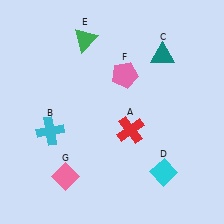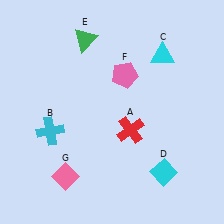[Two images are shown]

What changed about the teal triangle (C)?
In Image 1, C is teal. In Image 2, it changed to cyan.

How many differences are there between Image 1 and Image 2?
There is 1 difference between the two images.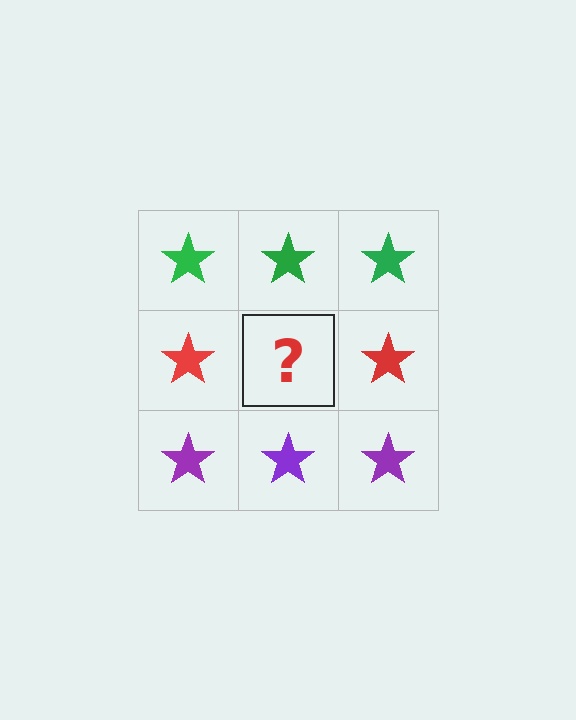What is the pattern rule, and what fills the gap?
The rule is that each row has a consistent color. The gap should be filled with a red star.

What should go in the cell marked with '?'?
The missing cell should contain a red star.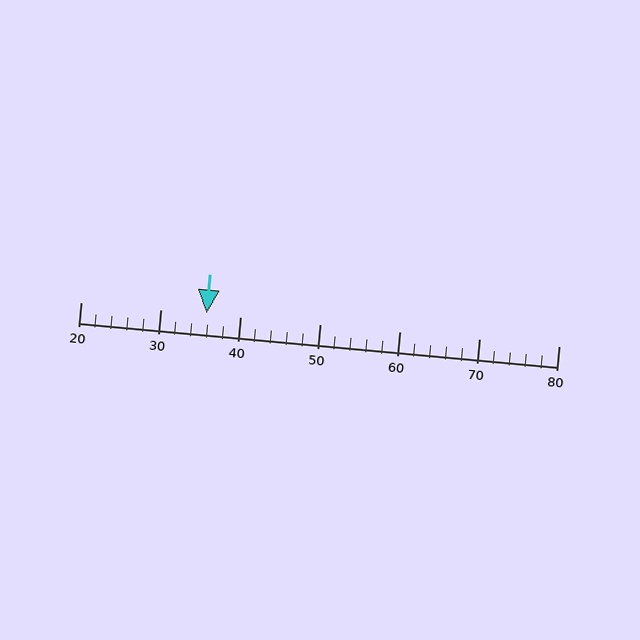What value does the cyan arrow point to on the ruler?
The cyan arrow points to approximately 36.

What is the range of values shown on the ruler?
The ruler shows values from 20 to 80.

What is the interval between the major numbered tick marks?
The major tick marks are spaced 10 units apart.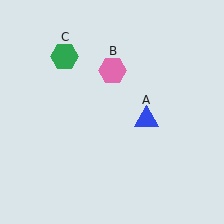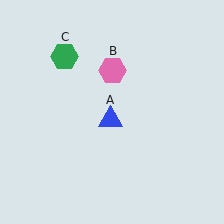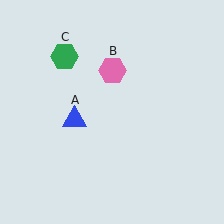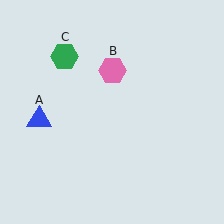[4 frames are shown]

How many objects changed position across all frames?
1 object changed position: blue triangle (object A).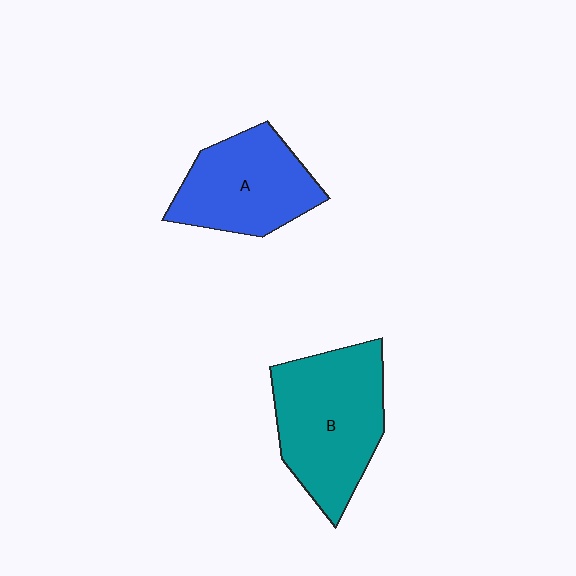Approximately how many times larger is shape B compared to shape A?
Approximately 1.3 times.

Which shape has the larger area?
Shape B (teal).